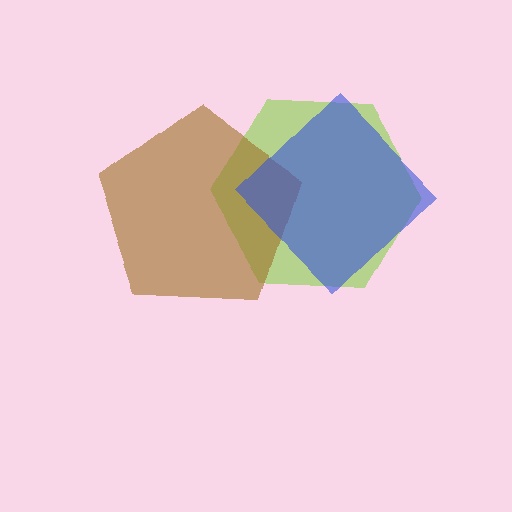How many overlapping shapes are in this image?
There are 3 overlapping shapes in the image.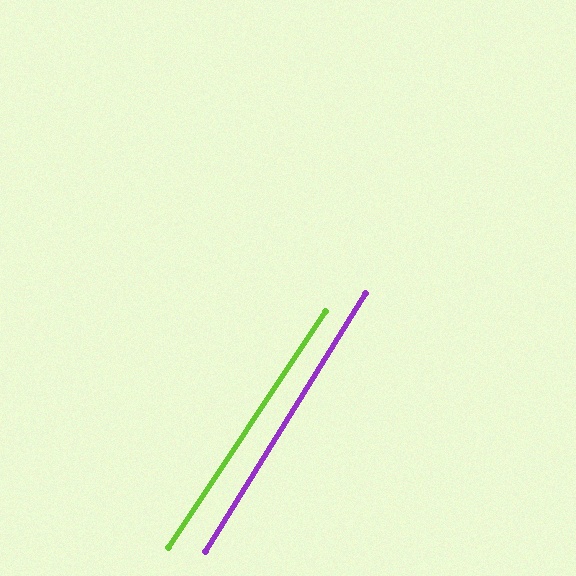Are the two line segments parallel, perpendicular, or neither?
Parallel — their directions differ by only 1.7°.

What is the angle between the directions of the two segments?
Approximately 2 degrees.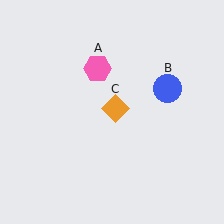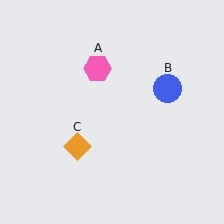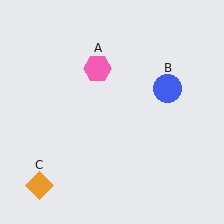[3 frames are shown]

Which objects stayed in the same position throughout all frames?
Pink hexagon (object A) and blue circle (object B) remained stationary.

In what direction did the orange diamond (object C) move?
The orange diamond (object C) moved down and to the left.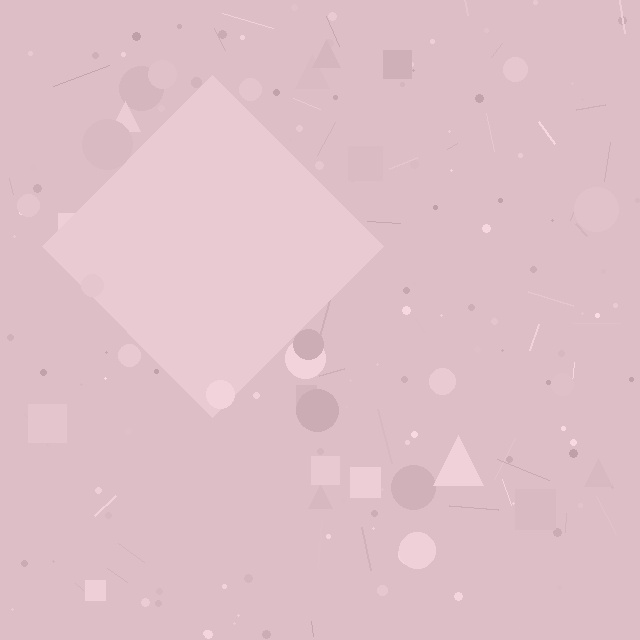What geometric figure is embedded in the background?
A diamond is embedded in the background.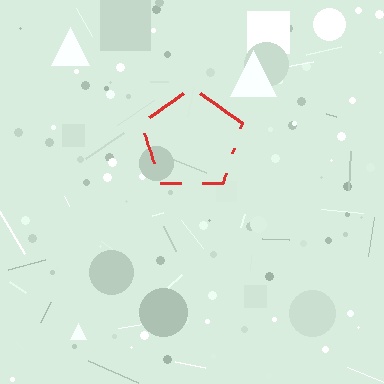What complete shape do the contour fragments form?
The contour fragments form a pentagon.